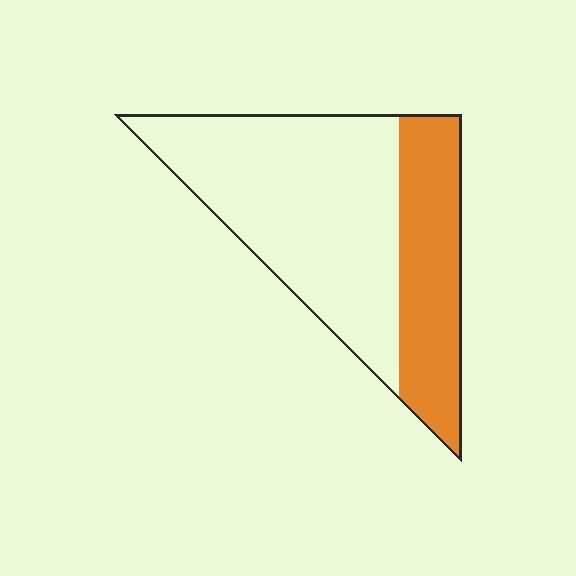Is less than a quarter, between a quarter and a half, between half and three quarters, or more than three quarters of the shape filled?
Between a quarter and a half.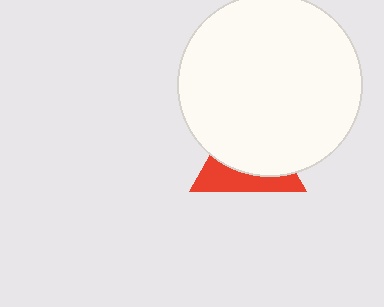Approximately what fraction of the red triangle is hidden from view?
Roughly 64% of the red triangle is hidden behind the white circle.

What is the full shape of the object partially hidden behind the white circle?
The partially hidden object is a red triangle.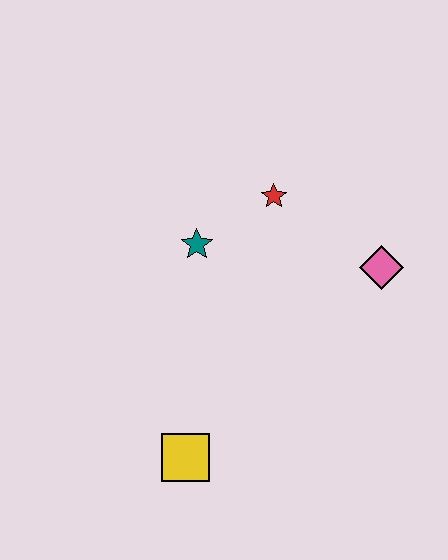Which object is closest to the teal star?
The red star is closest to the teal star.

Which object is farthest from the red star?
The yellow square is farthest from the red star.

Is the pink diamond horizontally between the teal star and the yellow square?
No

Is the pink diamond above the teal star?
No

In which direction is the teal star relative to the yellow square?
The teal star is above the yellow square.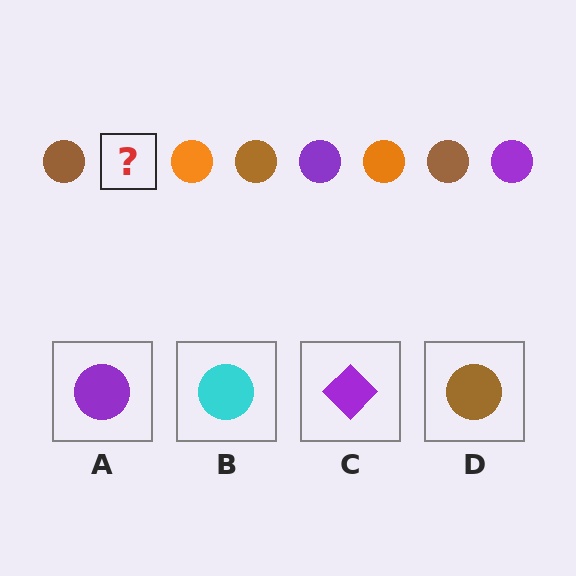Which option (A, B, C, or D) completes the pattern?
A.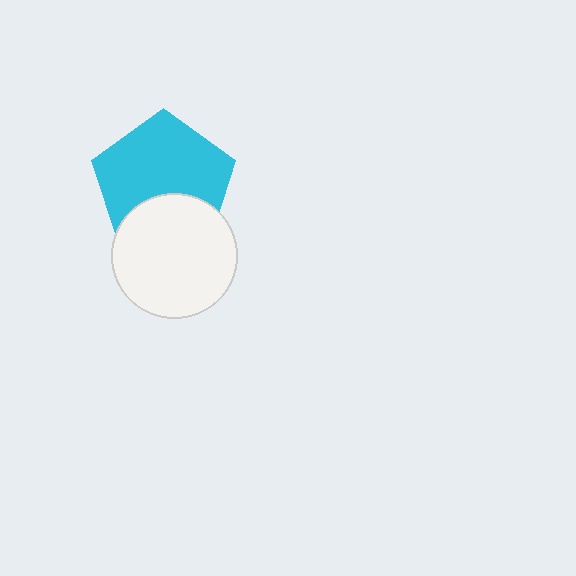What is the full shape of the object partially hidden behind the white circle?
The partially hidden object is a cyan pentagon.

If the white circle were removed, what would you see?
You would see the complete cyan pentagon.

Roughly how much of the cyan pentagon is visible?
Most of it is visible (roughly 69%).